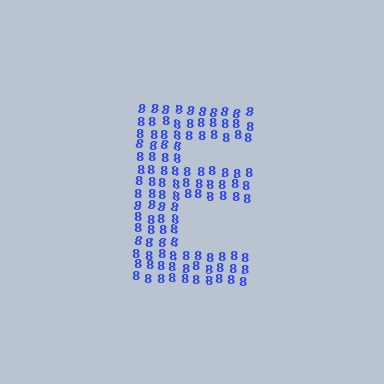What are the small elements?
The small elements are digit 8's.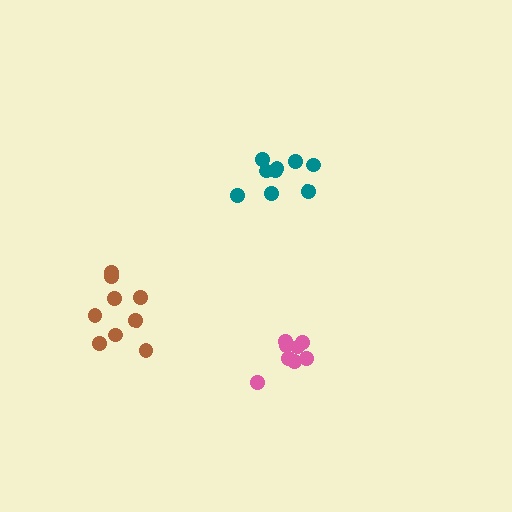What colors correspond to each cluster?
The clusters are colored: brown, pink, teal.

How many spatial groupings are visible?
There are 3 spatial groupings.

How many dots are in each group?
Group 1: 9 dots, Group 2: 9 dots, Group 3: 9 dots (27 total).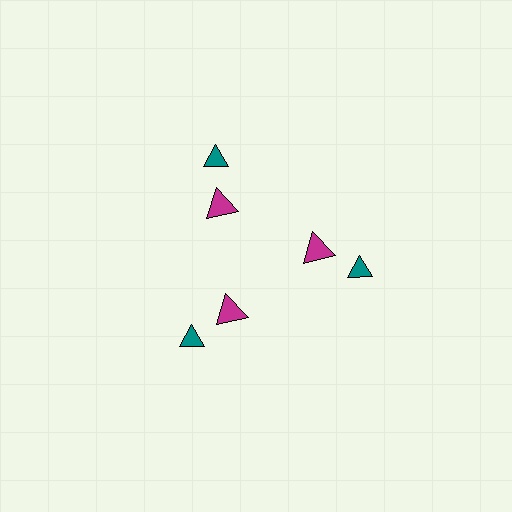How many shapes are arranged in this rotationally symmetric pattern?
There are 6 shapes, arranged in 3 groups of 2.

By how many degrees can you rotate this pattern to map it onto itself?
The pattern maps onto itself every 120 degrees of rotation.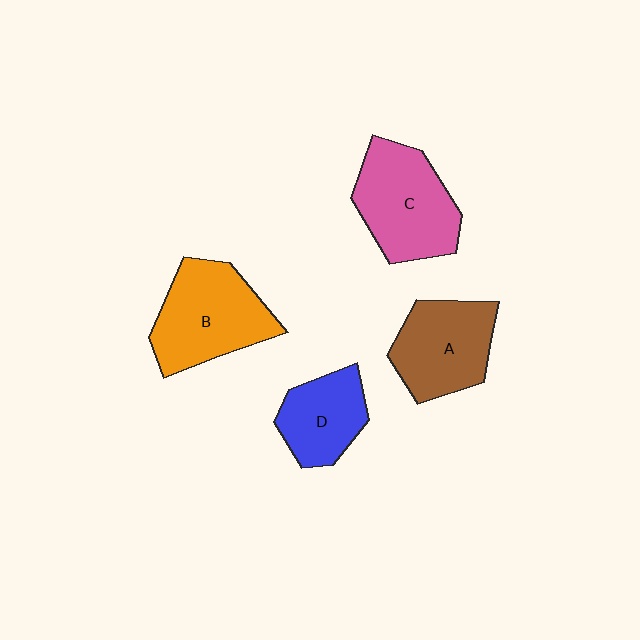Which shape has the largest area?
Shape B (orange).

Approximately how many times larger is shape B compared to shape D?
Approximately 1.5 times.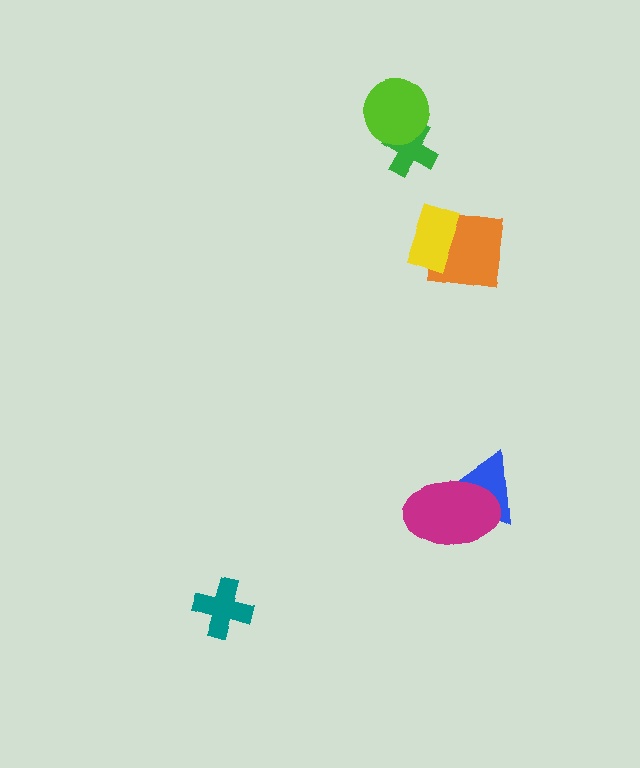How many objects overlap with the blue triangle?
1 object overlaps with the blue triangle.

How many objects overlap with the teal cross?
0 objects overlap with the teal cross.